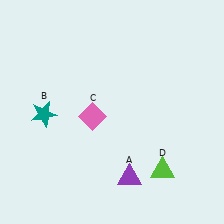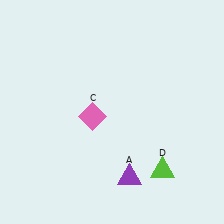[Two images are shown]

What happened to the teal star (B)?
The teal star (B) was removed in Image 2. It was in the bottom-left area of Image 1.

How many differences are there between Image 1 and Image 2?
There is 1 difference between the two images.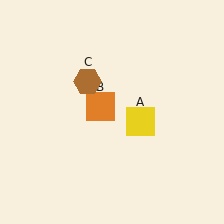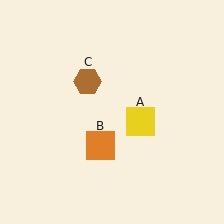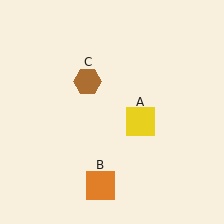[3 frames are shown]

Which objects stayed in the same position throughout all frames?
Yellow square (object A) and brown hexagon (object C) remained stationary.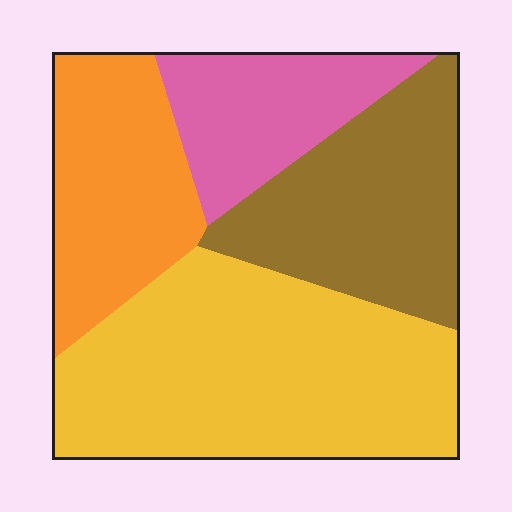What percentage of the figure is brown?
Brown takes up about one quarter (1/4) of the figure.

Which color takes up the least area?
Pink, at roughly 15%.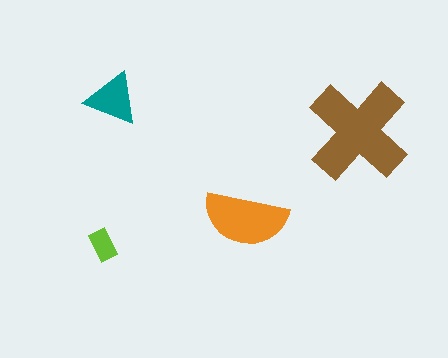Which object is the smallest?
The lime rectangle.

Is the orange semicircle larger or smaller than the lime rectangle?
Larger.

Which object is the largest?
The brown cross.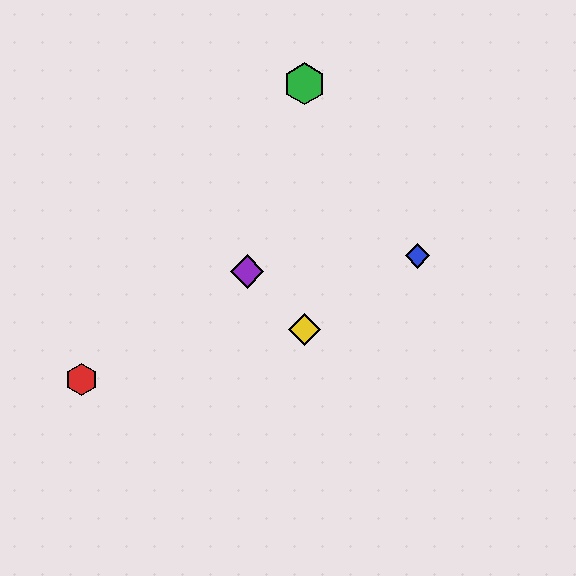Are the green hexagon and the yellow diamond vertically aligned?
Yes, both are at x≈304.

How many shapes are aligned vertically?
2 shapes (the green hexagon, the yellow diamond) are aligned vertically.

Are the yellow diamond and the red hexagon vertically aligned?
No, the yellow diamond is at x≈304 and the red hexagon is at x≈82.